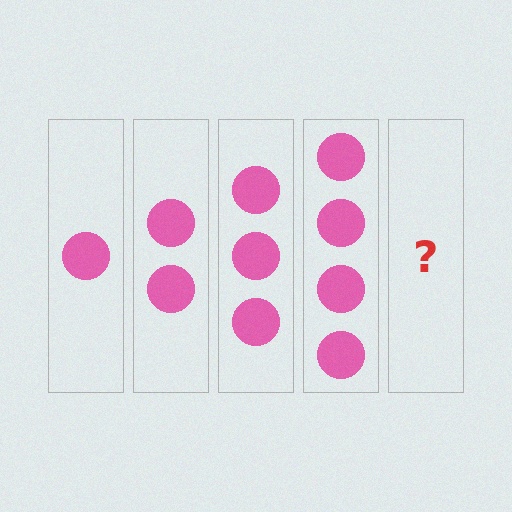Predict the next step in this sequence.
The next step is 5 circles.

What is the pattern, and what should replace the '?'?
The pattern is that each step adds one more circle. The '?' should be 5 circles.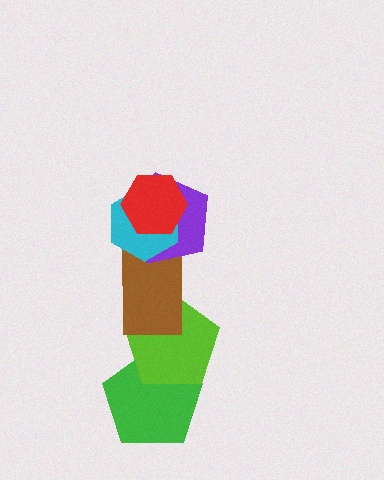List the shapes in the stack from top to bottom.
From top to bottom: the red hexagon, the cyan hexagon, the purple pentagon, the brown rectangle, the lime pentagon, the green pentagon.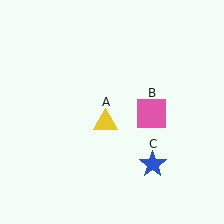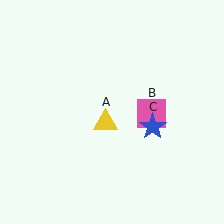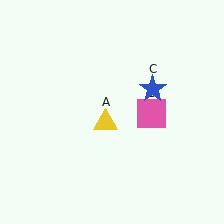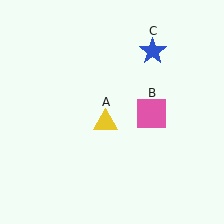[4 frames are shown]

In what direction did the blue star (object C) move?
The blue star (object C) moved up.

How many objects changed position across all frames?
1 object changed position: blue star (object C).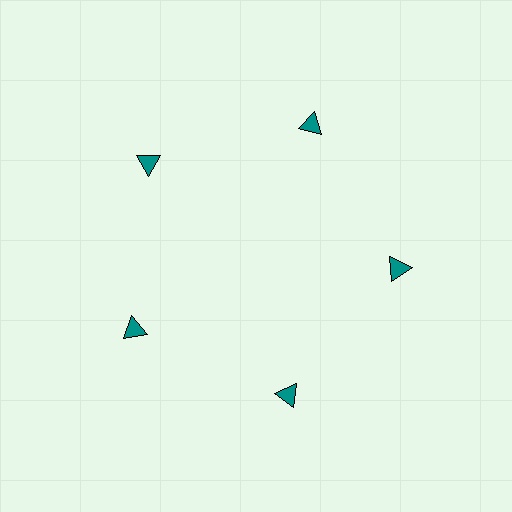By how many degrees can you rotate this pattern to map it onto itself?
The pattern maps onto itself every 72 degrees of rotation.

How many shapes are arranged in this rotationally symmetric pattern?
There are 5 shapes, arranged in 5 groups of 1.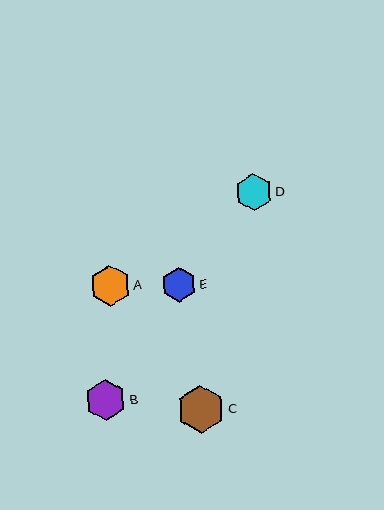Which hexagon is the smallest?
Hexagon E is the smallest with a size of approximately 35 pixels.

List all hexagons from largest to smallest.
From largest to smallest: C, B, A, D, E.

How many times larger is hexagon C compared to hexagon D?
Hexagon C is approximately 1.3 times the size of hexagon D.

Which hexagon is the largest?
Hexagon C is the largest with a size of approximately 48 pixels.